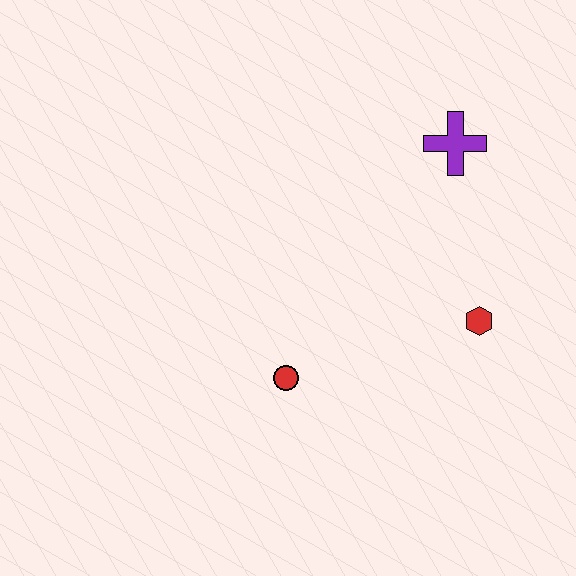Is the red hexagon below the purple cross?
Yes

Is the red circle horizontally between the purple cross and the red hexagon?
No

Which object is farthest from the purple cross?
The red circle is farthest from the purple cross.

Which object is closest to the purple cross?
The red hexagon is closest to the purple cross.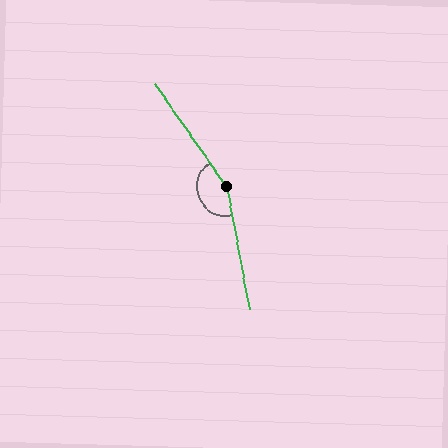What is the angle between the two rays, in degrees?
Approximately 156 degrees.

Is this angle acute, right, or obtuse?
It is obtuse.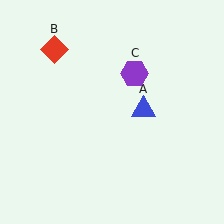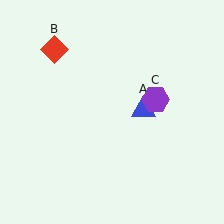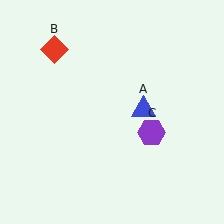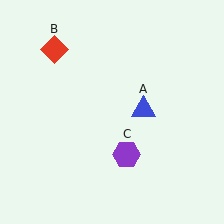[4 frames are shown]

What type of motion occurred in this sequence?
The purple hexagon (object C) rotated clockwise around the center of the scene.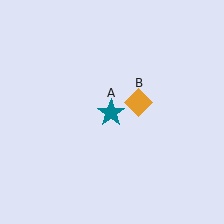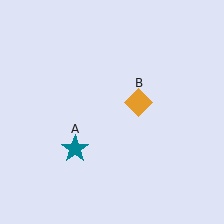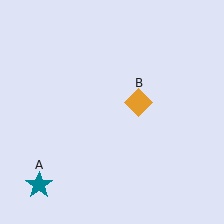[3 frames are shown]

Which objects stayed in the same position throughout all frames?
Orange diamond (object B) remained stationary.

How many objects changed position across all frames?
1 object changed position: teal star (object A).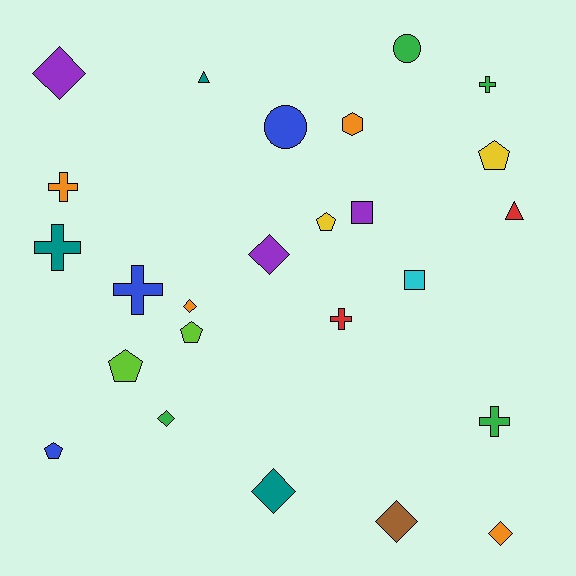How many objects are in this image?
There are 25 objects.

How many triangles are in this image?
There are 2 triangles.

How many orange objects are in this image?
There are 4 orange objects.